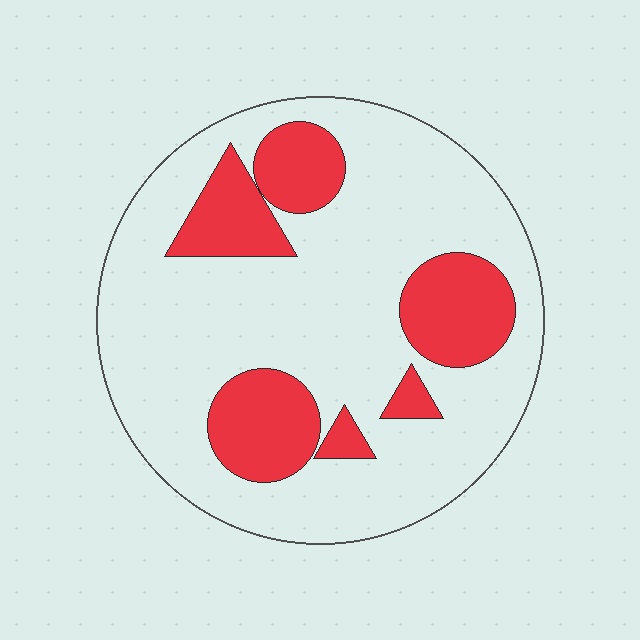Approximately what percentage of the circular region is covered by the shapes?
Approximately 25%.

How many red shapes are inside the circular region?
6.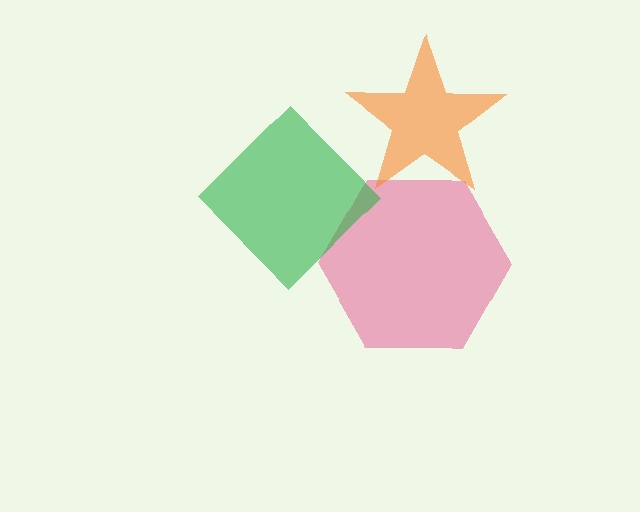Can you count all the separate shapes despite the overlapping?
Yes, there are 3 separate shapes.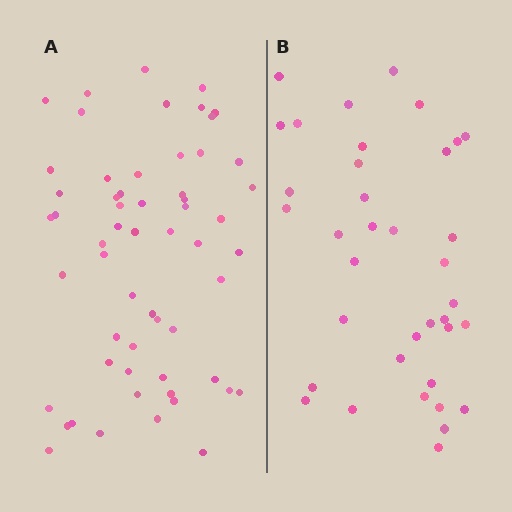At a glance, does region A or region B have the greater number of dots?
Region A (the left region) has more dots.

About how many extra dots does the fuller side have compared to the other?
Region A has approximately 20 more dots than region B.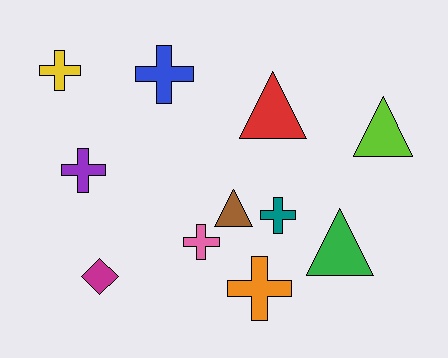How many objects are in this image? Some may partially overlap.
There are 11 objects.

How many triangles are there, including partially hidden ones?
There are 4 triangles.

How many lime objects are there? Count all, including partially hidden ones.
There is 1 lime object.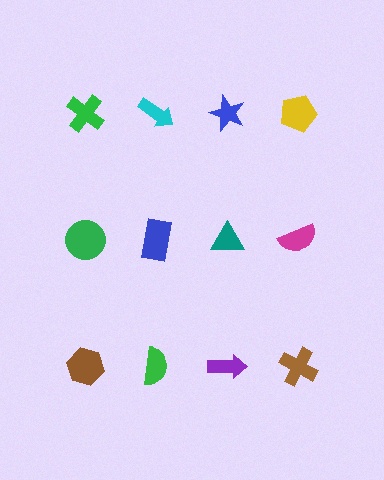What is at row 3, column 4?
A brown cross.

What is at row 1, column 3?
A blue star.